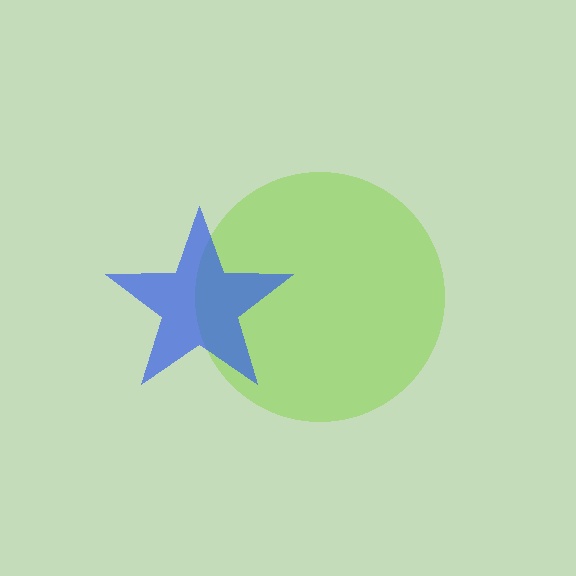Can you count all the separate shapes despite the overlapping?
Yes, there are 2 separate shapes.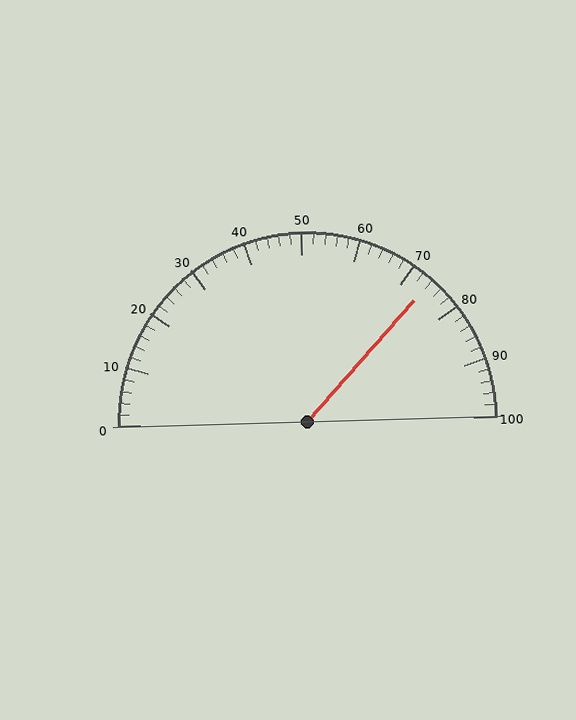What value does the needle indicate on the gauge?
The needle indicates approximately 74.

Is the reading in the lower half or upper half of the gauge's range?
The reading is in the upper half of the range (0 to 100).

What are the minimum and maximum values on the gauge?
The gauge ranges from 0 to 100.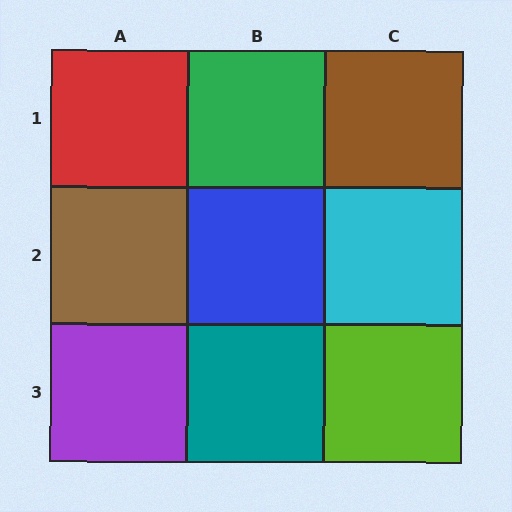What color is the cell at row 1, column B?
Green.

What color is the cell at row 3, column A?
Purple.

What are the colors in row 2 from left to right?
Brown, blue, cyan.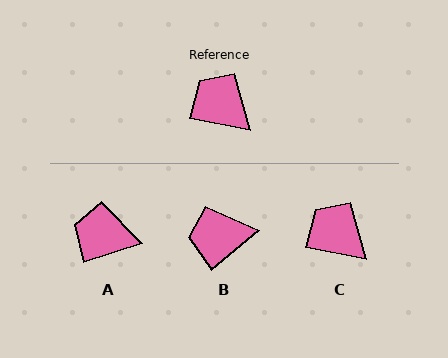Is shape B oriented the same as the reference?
No, it is off by about 51 degrees.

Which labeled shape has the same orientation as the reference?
C.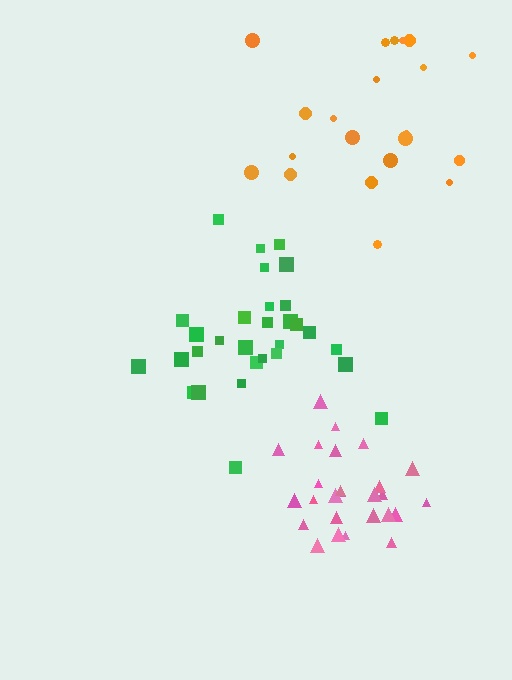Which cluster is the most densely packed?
Pink.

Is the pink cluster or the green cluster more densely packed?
Pink.